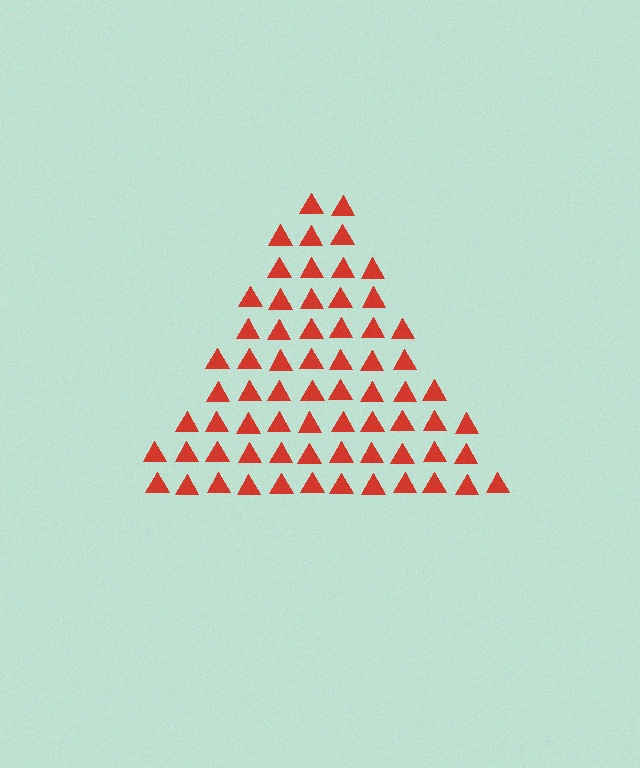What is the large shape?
The large shape is a triangle.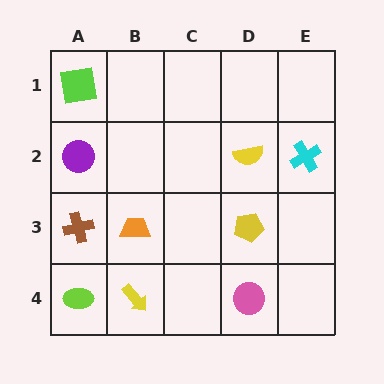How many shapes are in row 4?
3 shapes.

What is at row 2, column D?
A yellow semicircle.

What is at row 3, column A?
A brown cross.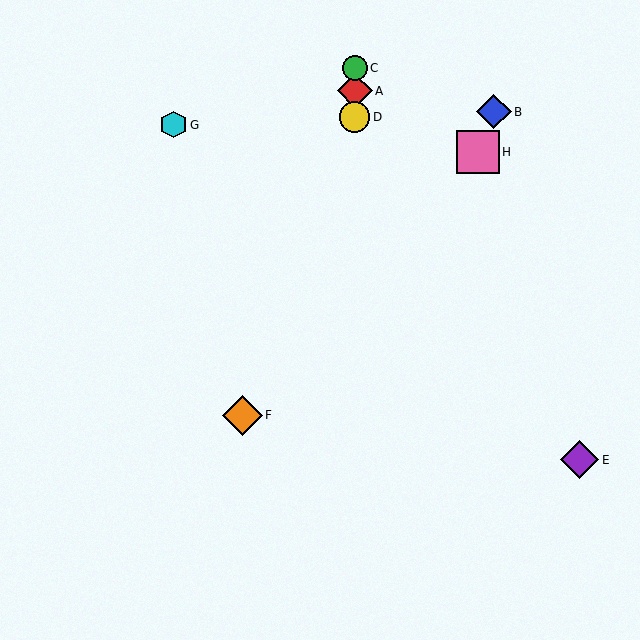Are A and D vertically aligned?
Yes, both are at x≈355.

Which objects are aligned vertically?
Objects A, C, D are aligned vertically.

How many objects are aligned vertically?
3 objects (A, C, D) are aligned vertically.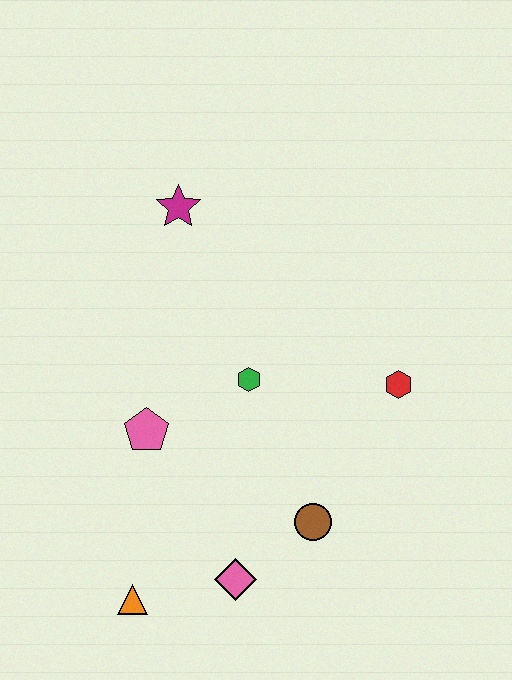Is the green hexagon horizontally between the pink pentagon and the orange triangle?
No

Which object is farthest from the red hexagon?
The orange triangle is farthest from the red hexagon.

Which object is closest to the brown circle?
The pink diamond is closest to the brown circle.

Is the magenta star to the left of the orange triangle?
No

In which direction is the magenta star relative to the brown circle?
The magenta star is above the brown circle.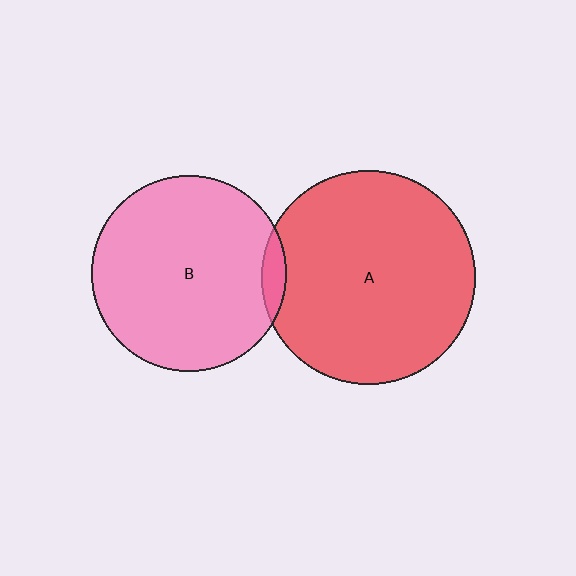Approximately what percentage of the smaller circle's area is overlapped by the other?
Approximately 5%.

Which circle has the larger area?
Circle A (red).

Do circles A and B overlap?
Yes.